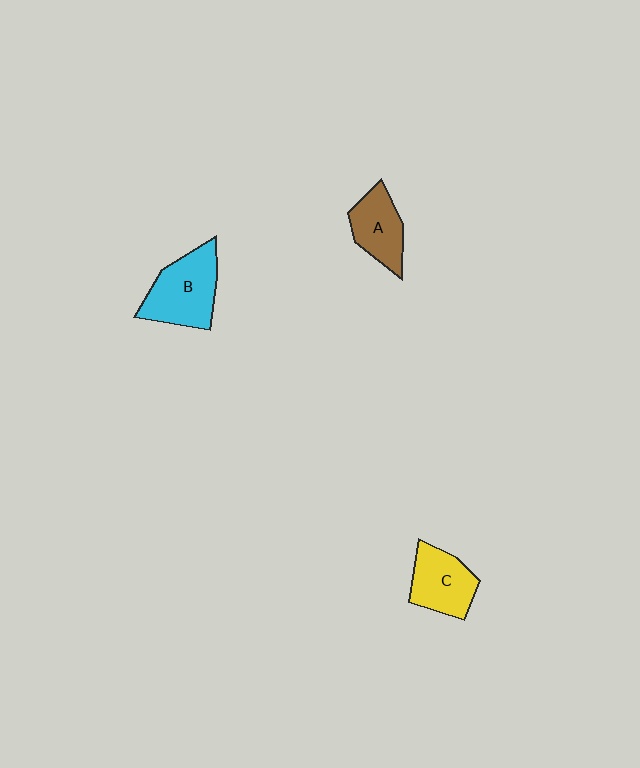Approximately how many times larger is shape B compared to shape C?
Approximately 1.3 times.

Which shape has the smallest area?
Shape A (brown).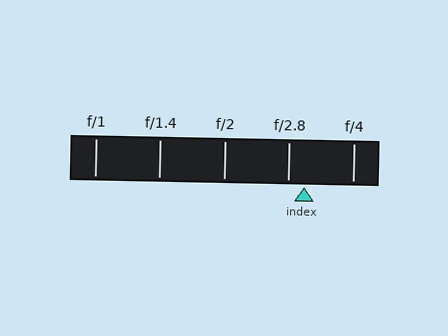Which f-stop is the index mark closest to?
The index mark is closest to f/2.8.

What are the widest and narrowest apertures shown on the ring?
The widest aperture shown is f/1 and the narrowest is f/4.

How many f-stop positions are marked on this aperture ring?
There are 5 f-stop positions marked.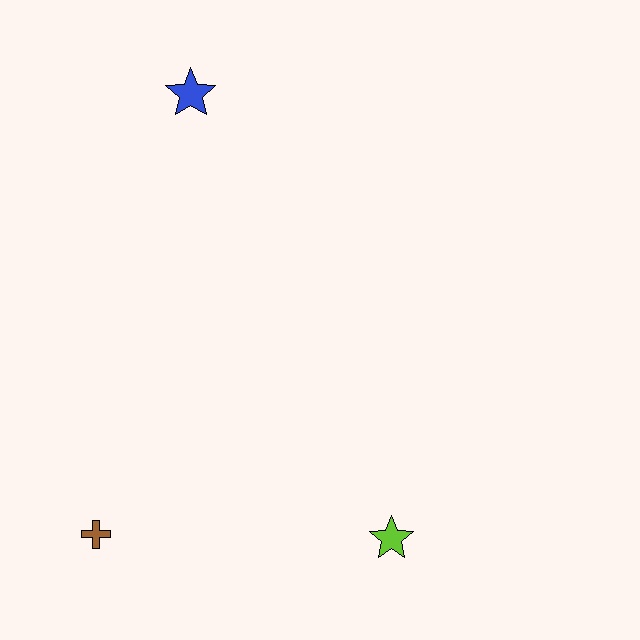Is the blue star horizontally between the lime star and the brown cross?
Yes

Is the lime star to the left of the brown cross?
No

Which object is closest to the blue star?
The brown cross is closest to the blue star.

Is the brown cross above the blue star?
No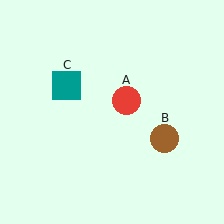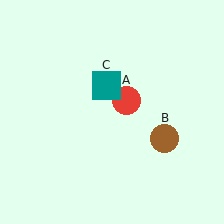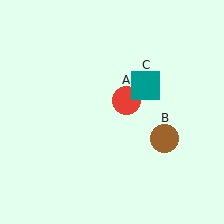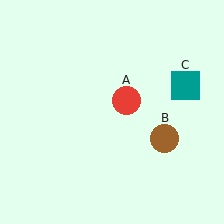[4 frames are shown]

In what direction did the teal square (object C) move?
The teal square (object C) moved right.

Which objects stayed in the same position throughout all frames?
Red circle (object A) and brown circle (object B) remained stationary.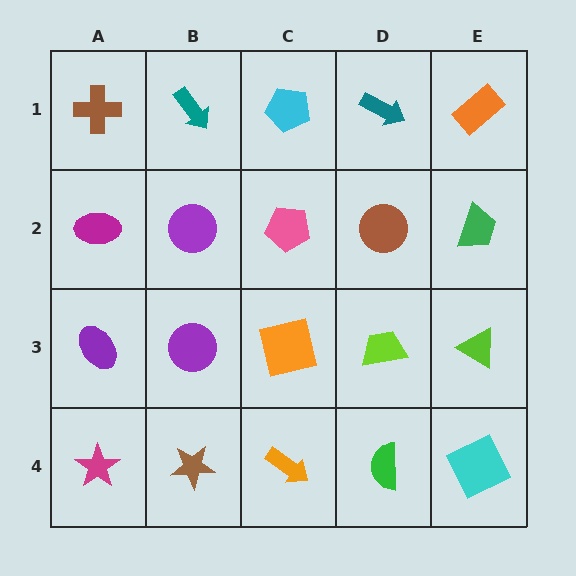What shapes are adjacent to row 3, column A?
A magenta ellipse (row 2, column A), a magenta star (row 4, column A), a purple circle (row 3, column B).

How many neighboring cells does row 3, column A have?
3.